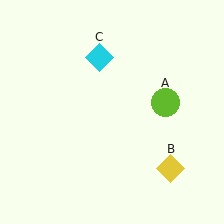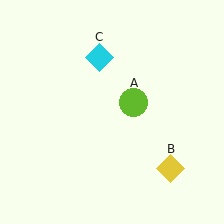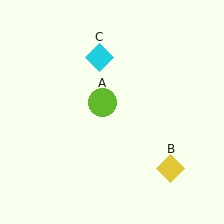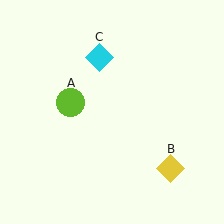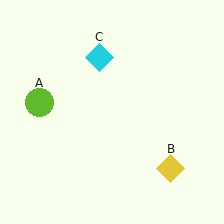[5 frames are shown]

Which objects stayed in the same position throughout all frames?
Yellow diamond (object B) and cyan diamond (object C) remained stationary.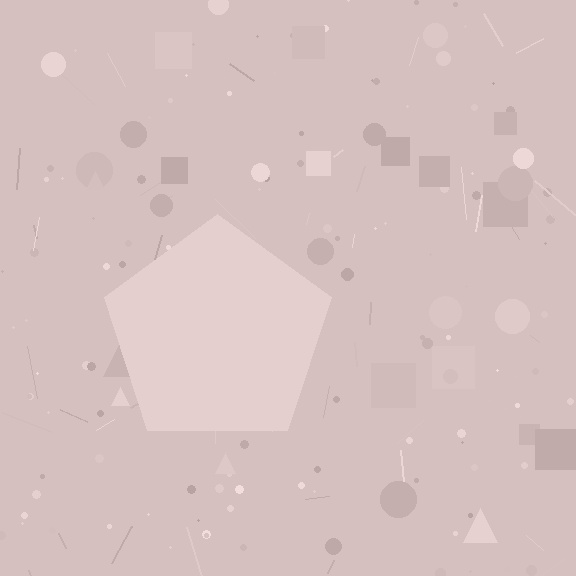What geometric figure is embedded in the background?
A pentagon is embedded in the background.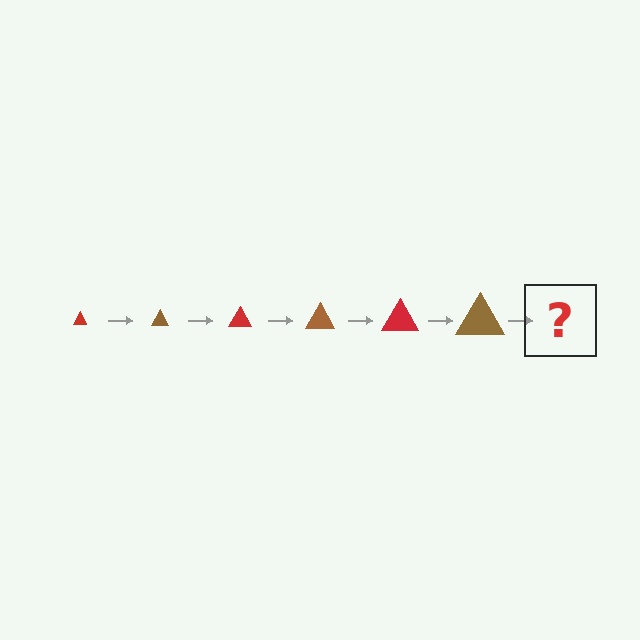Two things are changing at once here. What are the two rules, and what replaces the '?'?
The two rules are that the triangle grows larger each step and the color cycles through red and brown. The '?' should be a red triangle, larger than the previous one.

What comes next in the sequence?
The next element should be a red triangle, larger than the previous one.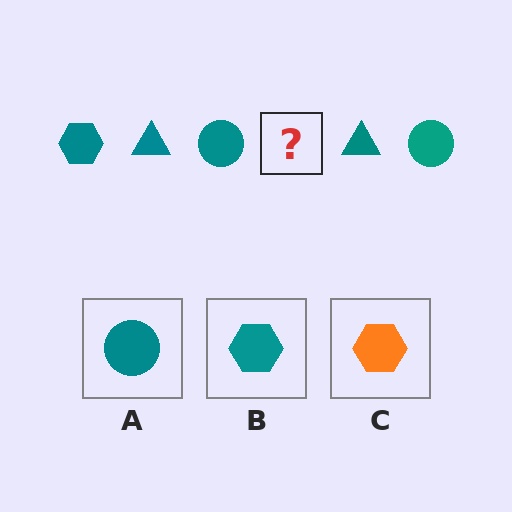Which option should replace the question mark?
Option B.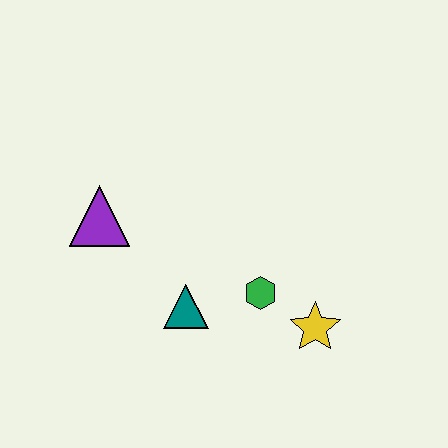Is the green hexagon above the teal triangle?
Yes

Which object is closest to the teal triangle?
The green hexagon is closest to the teal triangle.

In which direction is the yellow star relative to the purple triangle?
The yellow star is to the right of the purple triangle.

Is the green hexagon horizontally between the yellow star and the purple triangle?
Yes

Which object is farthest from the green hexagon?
The purple triangle is farthest from the green hexagon.